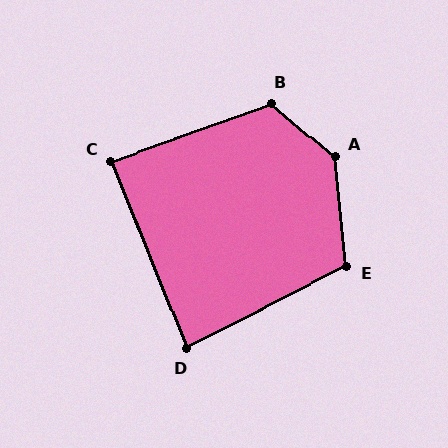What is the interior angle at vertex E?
Approximately 111 degrees (obtuse).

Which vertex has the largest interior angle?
A, at approximately 136 degrees.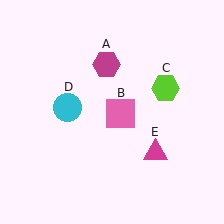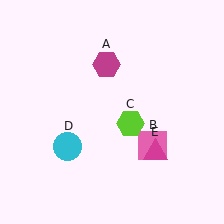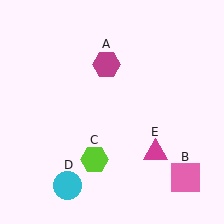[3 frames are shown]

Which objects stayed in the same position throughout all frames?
Magenta hexagon (object A) and magenta triangle (object E) remained stationary.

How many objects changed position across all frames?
3 objects changed position: pink square (object B), lime hexagon (object C), cyan circle (object D).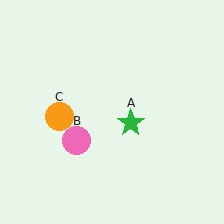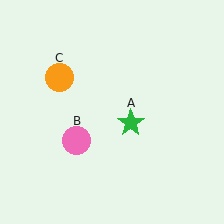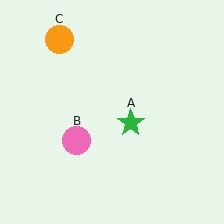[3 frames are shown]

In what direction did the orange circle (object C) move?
The orange circle (object C) moved up.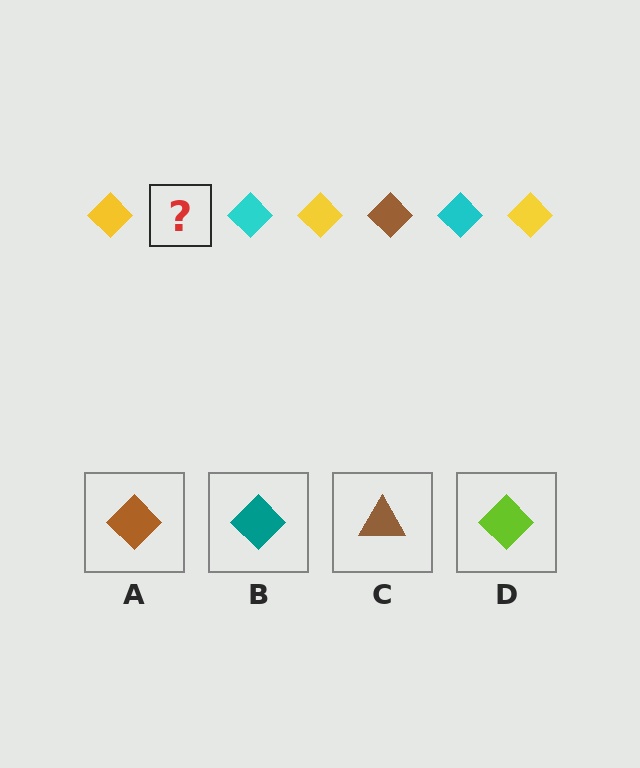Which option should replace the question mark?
Option A.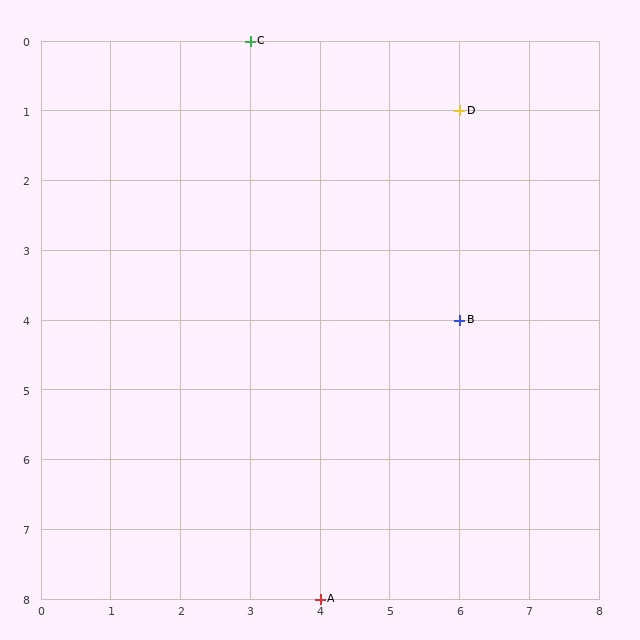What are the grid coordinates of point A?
Point A is at grid coordinates (4, 8).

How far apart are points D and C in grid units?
Points D and C are 3 columns and 1 row apart (about 3.2 grid units diagonally).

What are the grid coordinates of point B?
Point B is at grid coordinates (6, 4).